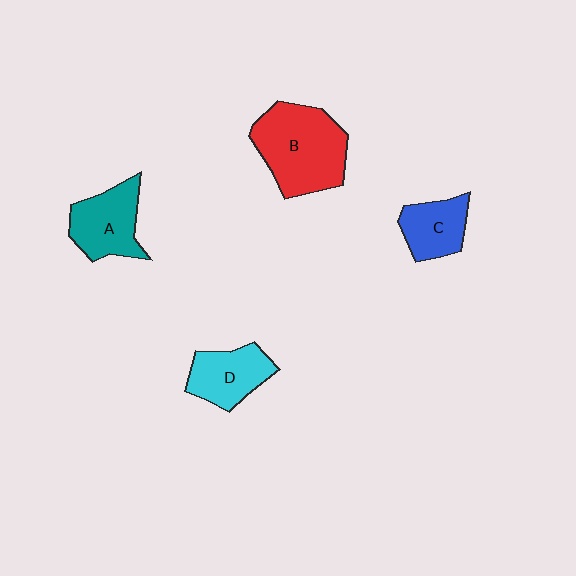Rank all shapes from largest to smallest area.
From largest to smallest: B (red), A (teal), D (cyan), C (blue).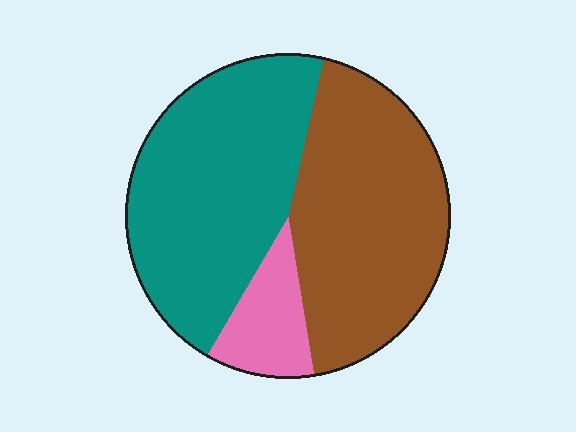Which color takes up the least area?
Pink, at roughly 10%.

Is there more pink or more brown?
Brown.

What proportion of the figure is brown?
Brown takes up about two fifths (2/5) of the figure.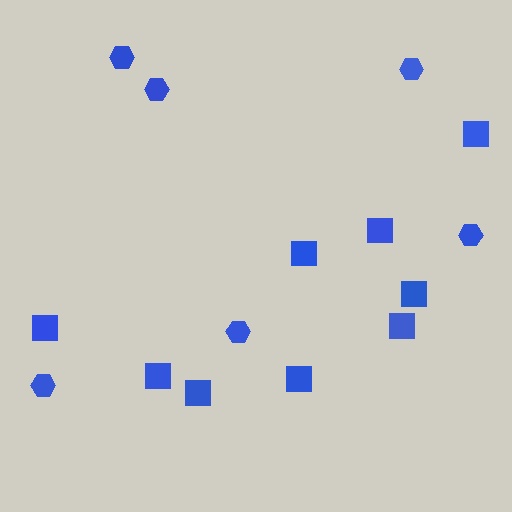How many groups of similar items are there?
There are 2 groups: one group of squares (9) and one group of hexagons (6).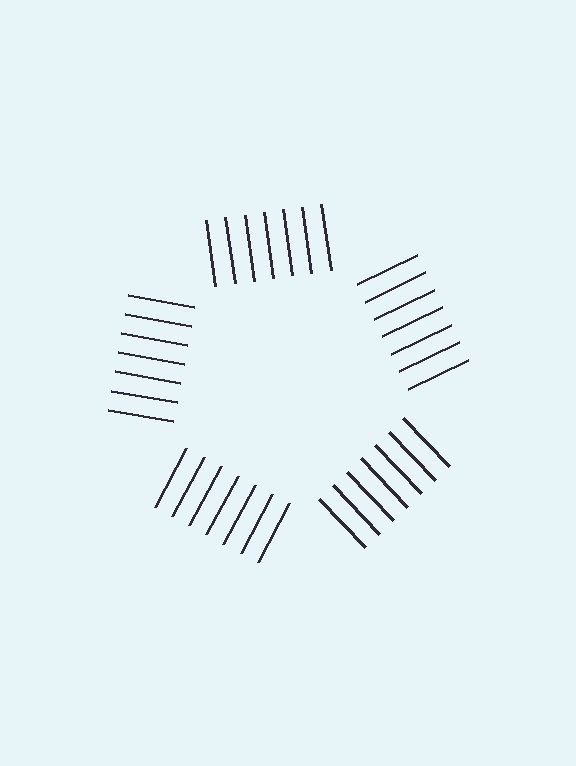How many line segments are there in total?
35 — 7 along each of the 5 edges.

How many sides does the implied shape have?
5 sides — the line-ends trace a pentagon.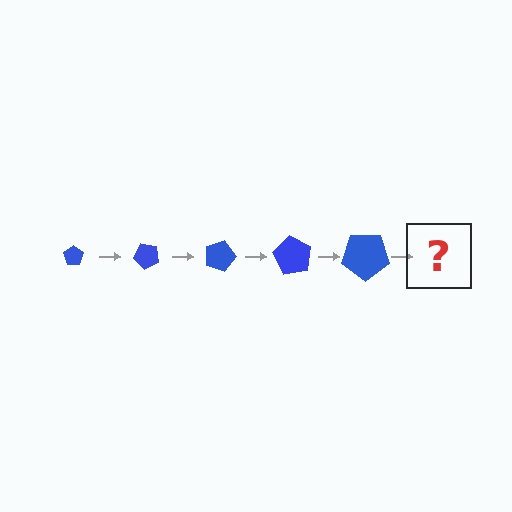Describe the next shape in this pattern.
It should be a pentagon, larger than the previous one and rotated 225 degrees from the start.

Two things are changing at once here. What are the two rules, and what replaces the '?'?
The two rules are that the pentagon grows larger each step and it rotates 45 degrees each step. The '?' should be a pentagon, larger than the previous one and rotated 225 degrees from the start.